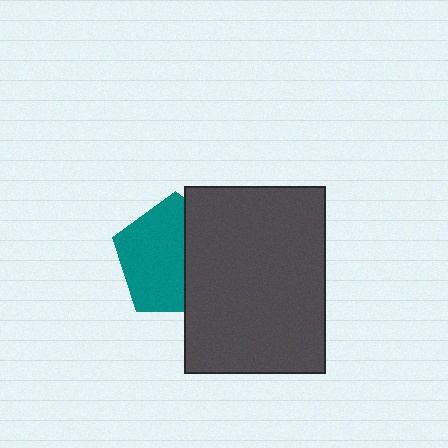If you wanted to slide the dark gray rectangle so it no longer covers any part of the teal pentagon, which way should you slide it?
Slide it right — that is the most direct way to separate the two shapes.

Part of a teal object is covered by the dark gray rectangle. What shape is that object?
It is a pentagon.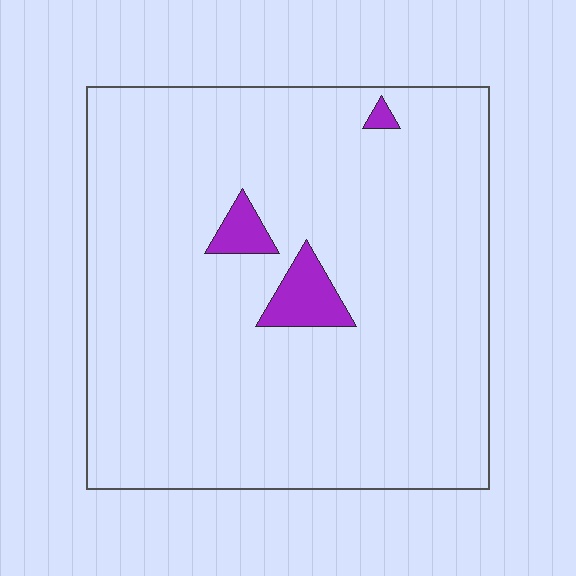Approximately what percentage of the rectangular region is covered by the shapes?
Approximately 5%.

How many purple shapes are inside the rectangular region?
3.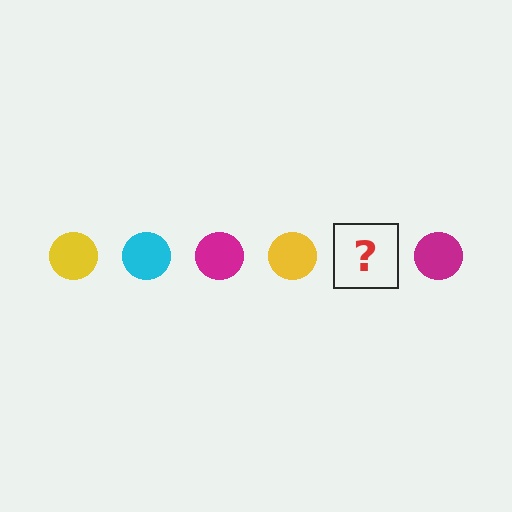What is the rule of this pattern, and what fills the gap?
The rule is that the pattern cycles through yellow, cyan, magenta circles. The gap should be filled with a cyan circle.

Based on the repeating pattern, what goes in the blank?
The blank should be a cyan circle.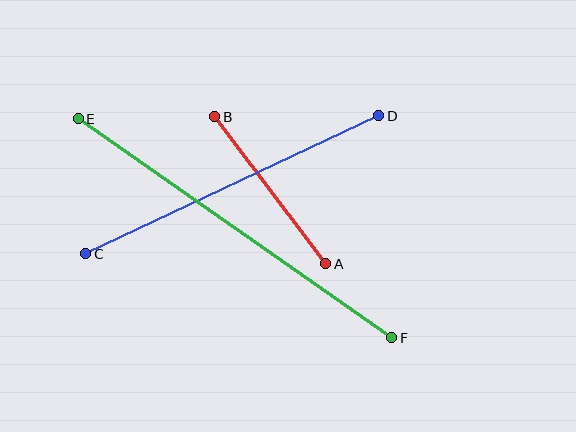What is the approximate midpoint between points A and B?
The midpoint is at approximately (270, 190) pixels.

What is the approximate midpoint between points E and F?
The midpoint is at approximately (235, 228) pixels.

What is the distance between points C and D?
The distance is approximately 324 pixels.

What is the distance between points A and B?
The distance is approximately 184 pixels.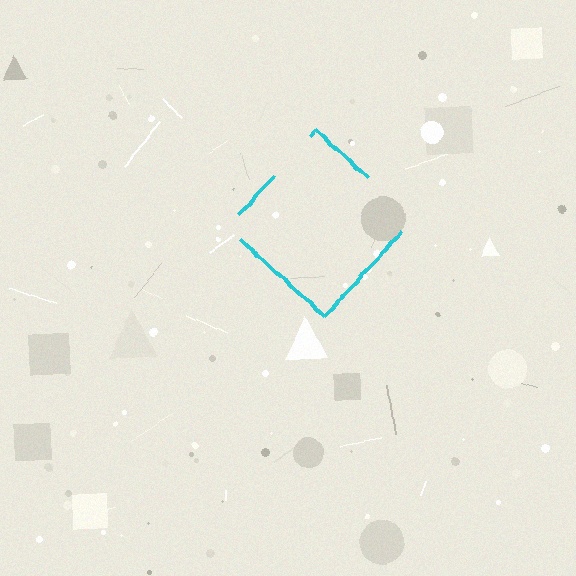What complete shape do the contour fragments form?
The contour fragments form a diamond.